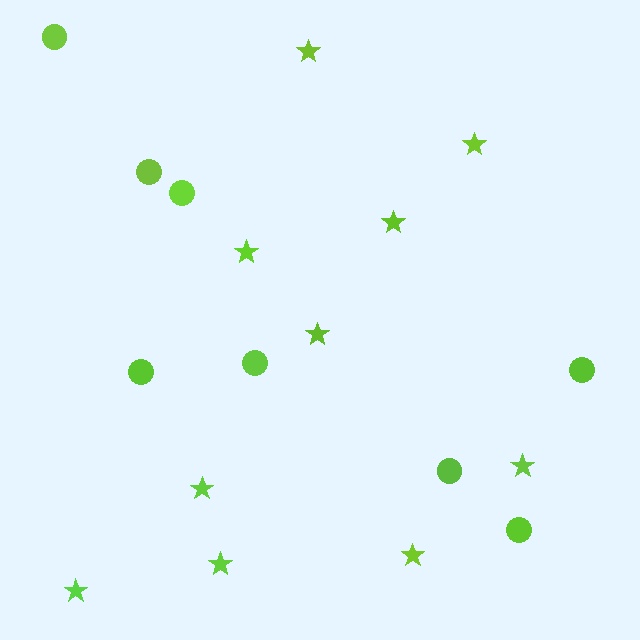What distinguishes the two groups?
There are 2 groups: one group of stars (10) and one group of circles (8).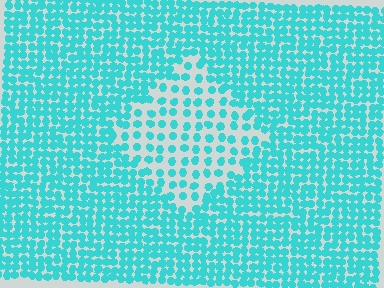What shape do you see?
I see a diamond.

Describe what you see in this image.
The image contains small cyan elements arranged at two different densities. A diamond-shaped region is visible where the elements are less densely packed than the surrounding area.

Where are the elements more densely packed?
The elements are more densely packed outside the diamond boundary.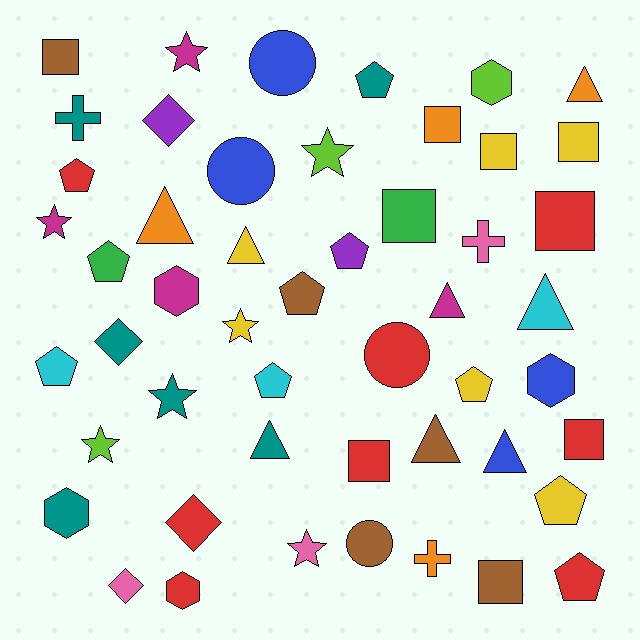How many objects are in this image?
There are 50 objects.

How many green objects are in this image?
There are 2 green objects.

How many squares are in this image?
There are 9 squares.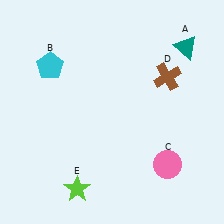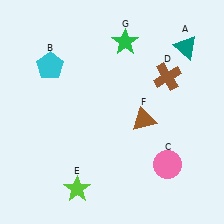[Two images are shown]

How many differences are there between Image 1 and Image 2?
There are 2 differences between the two images.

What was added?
A brown triangle (F), a green star (G) were added in Image 2.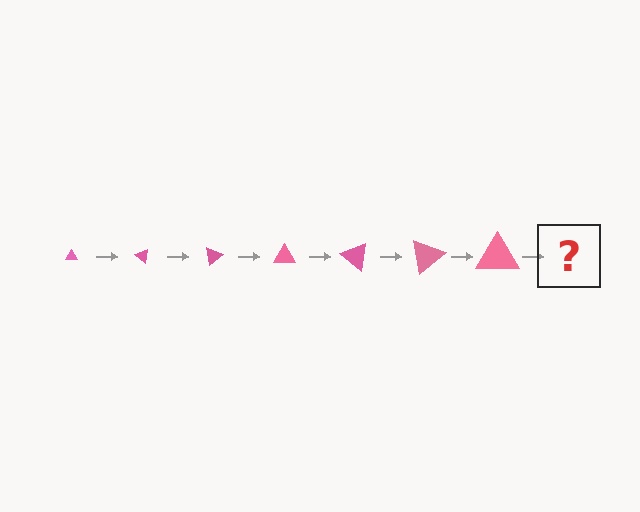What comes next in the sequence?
The next element should be a triangle, larger than the previous one and rotated 280 degrees from the start.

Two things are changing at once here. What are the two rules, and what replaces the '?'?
The two rules are that the triangle grows larger each step and it rotates 40 degrees each step. The '?' should be a triangle, larger than the previous one and rotated 280 degrees from the start.